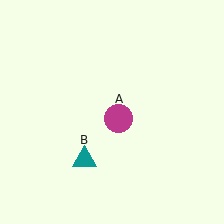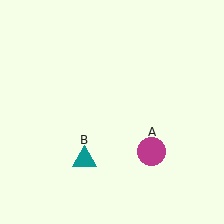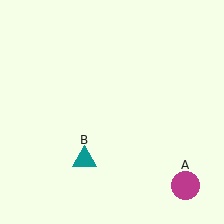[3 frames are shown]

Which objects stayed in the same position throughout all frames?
Teal triangle (object B) remained stationary.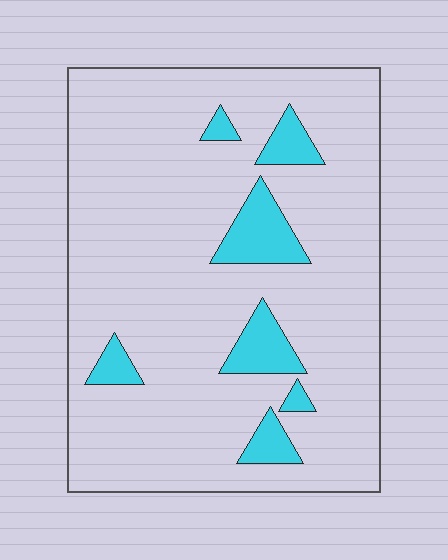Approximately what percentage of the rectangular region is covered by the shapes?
Approximately 10%.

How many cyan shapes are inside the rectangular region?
7.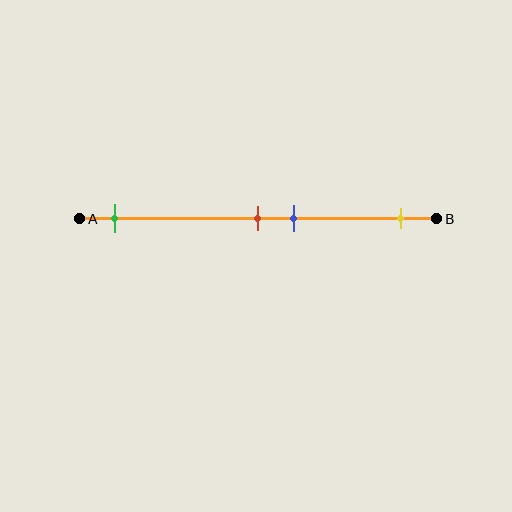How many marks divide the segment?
There are 4 marks dividing the segment.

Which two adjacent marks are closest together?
The red and blue marks are the closest adjacent pair.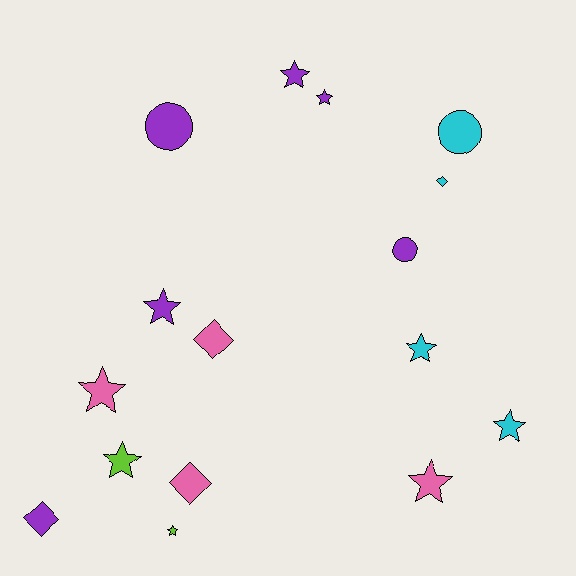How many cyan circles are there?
There is 1 cyan circle.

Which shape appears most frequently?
Star, with 9 objects.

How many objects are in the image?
There are 16 objects.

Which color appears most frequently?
Purple, with 6 objects.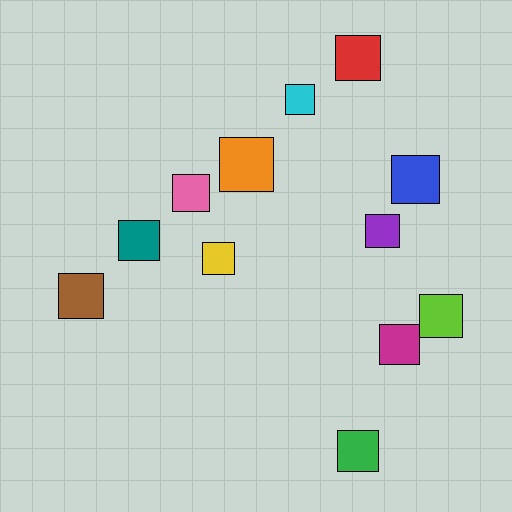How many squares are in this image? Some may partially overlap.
There are 12 squares.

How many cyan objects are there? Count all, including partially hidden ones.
There is 1 cyan object.